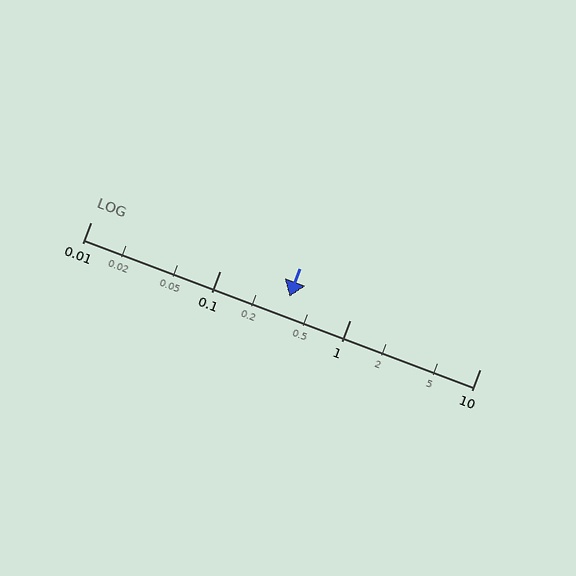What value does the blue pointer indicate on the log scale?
The pointer indicates approximately 0.34.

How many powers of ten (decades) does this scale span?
The scale spans 3 decades, from 0.01 to 10.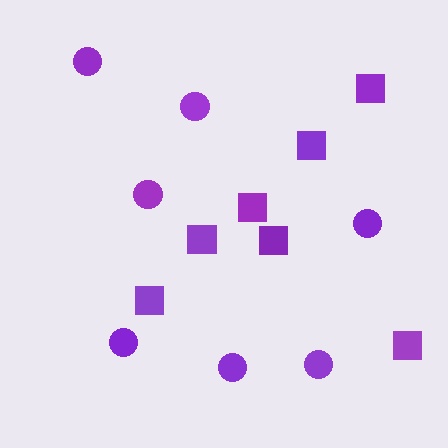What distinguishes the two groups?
There are 2 groups: one group of squares (7) and one group of circles (7).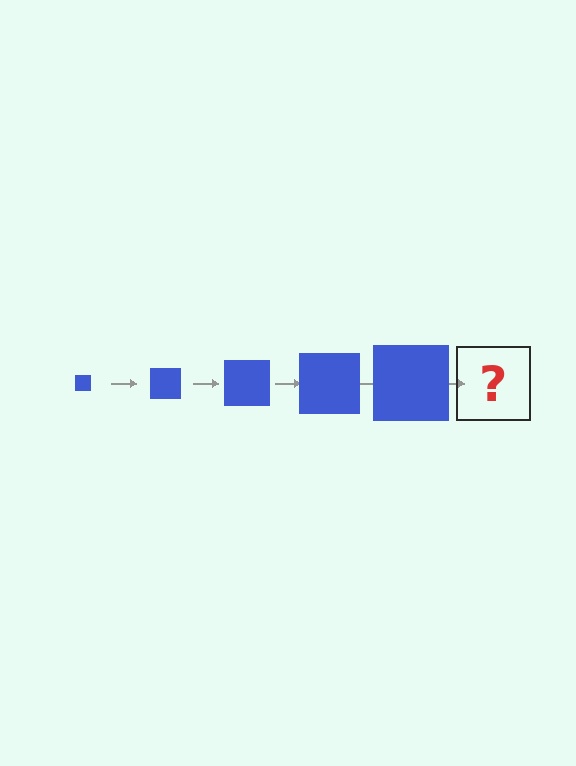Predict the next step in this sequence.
The next step is a blue square, larger than the previous one.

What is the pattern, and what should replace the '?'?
The pattern is that the square gets progressively larger each step. The '?' should be a blue square, larger than the previous one.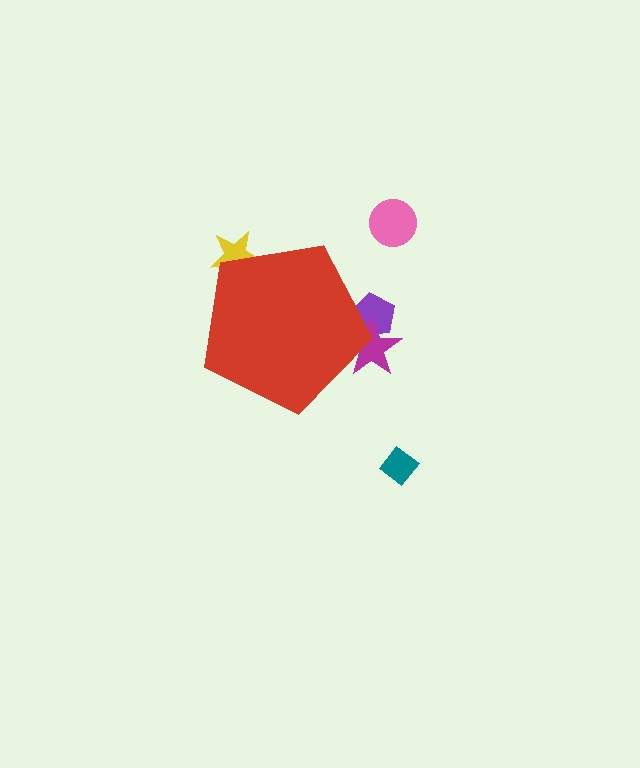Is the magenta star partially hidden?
Yes, the magenta star is partially hidden behind the red pentagon.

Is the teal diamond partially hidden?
No, the teal diamond is fully visible.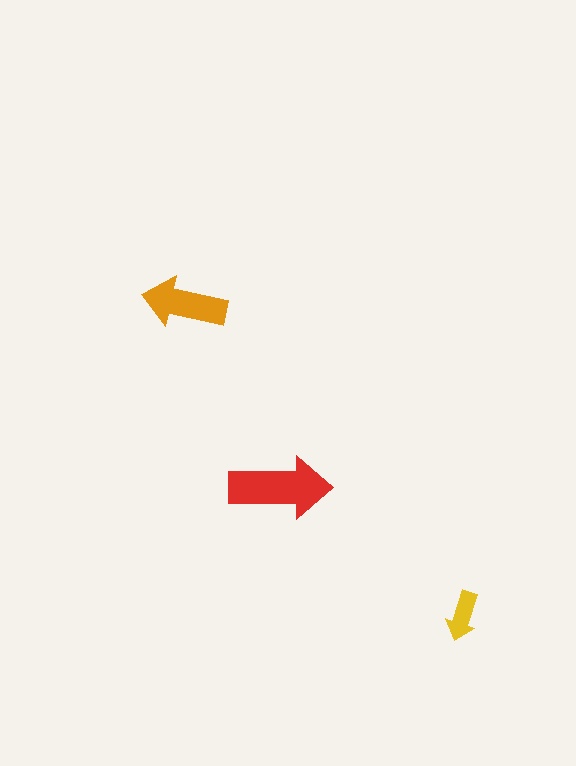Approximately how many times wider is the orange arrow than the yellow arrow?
About 1.5 times wider.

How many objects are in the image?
There are 3 objects in the image.